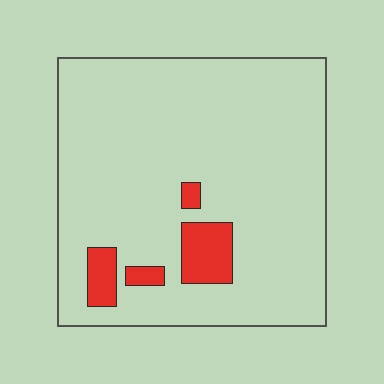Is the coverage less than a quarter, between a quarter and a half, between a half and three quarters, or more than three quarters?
Less than a quarter.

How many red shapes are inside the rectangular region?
4.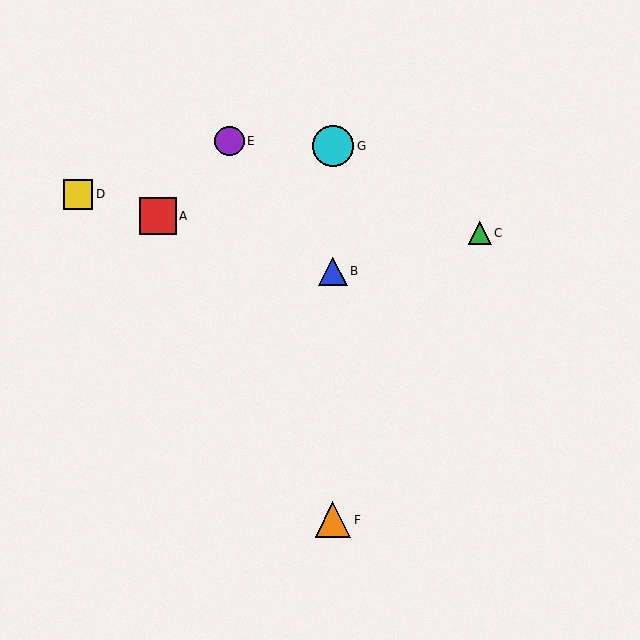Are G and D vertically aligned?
No, G is at x≈333 and D is at x≈78.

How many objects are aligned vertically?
3 objects (B, F, G) are aligned vertically.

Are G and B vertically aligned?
Yes, both are at x≈333.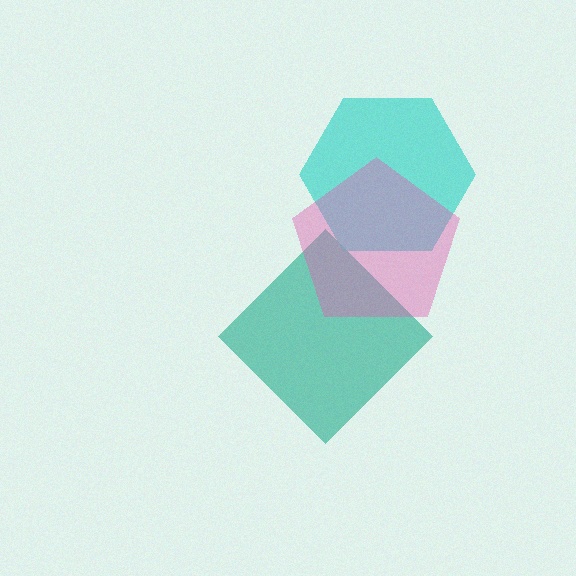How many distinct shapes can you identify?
There are 3 distinct shapes: a teal diamond, a cyan hexagon, a pink pentagon.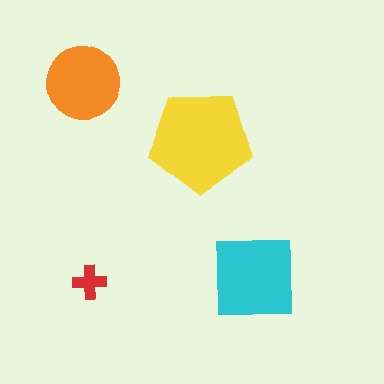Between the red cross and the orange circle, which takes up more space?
The orange circle.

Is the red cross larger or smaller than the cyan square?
Smaller.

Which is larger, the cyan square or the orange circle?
The cyan square.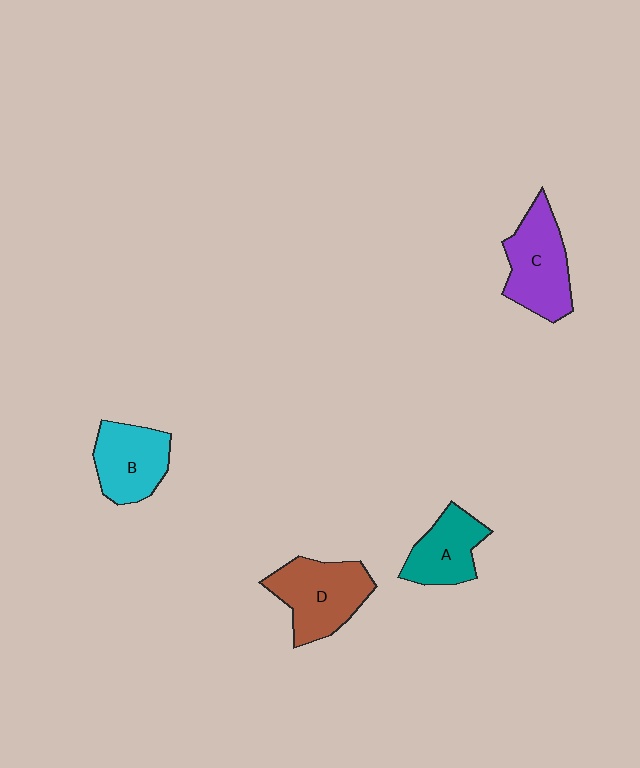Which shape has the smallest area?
Shape A (teal).